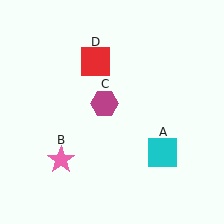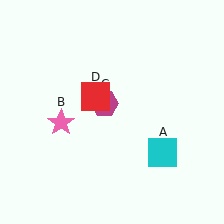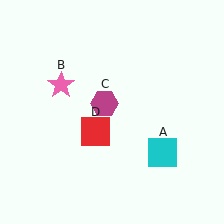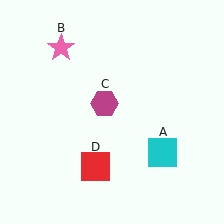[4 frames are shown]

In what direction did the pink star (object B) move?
The pink star (object B) moved up.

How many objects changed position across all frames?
2 objects changed position: pink star (object B), red square (object D).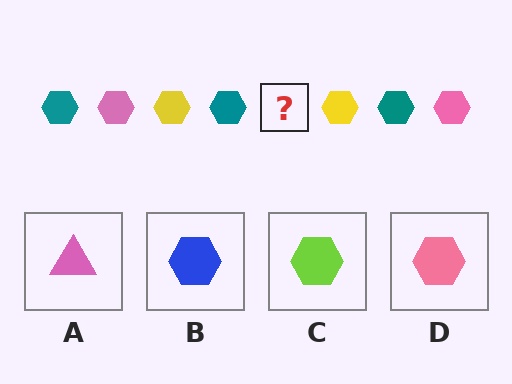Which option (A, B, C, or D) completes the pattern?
D.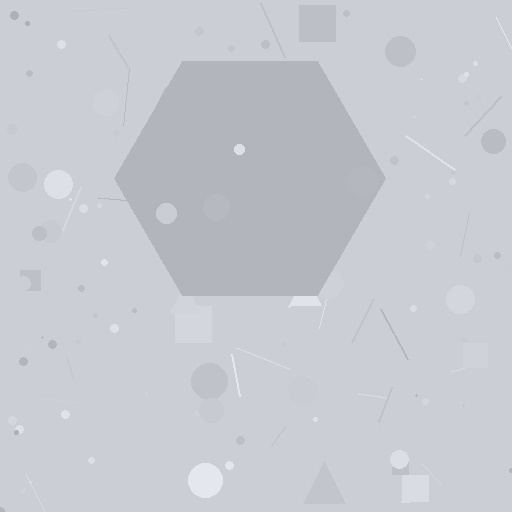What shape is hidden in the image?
A hexagon is hidden in the image.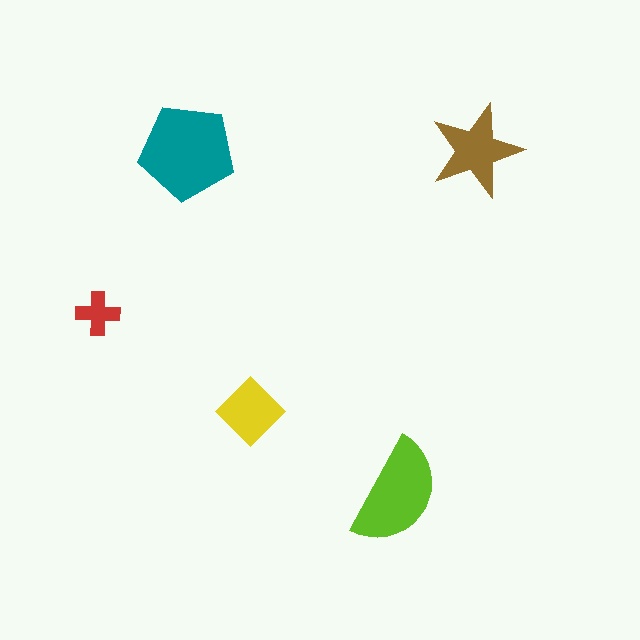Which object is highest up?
The brown star is topmost.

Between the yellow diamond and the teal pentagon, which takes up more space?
The teal pentagon.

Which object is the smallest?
The red cross.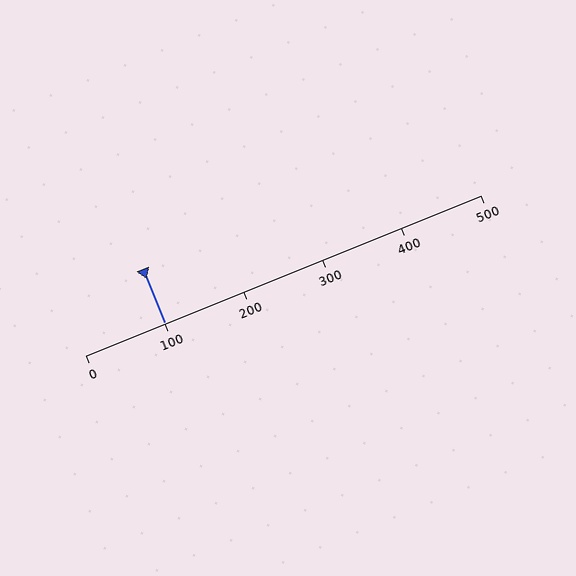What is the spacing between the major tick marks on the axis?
The major ticks are spaced 100 apart.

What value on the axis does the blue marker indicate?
The marker indicates approximately 100.